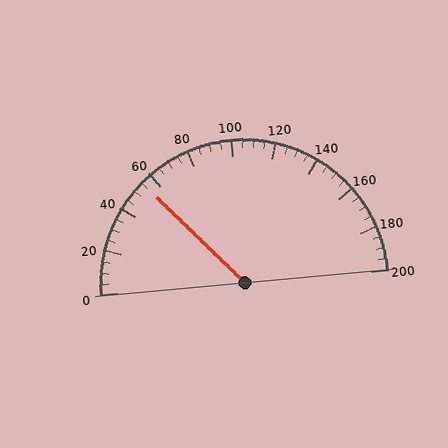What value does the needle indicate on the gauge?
The needle indicates approximately 55.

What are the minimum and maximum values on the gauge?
The gauge ranges from 0 to 200.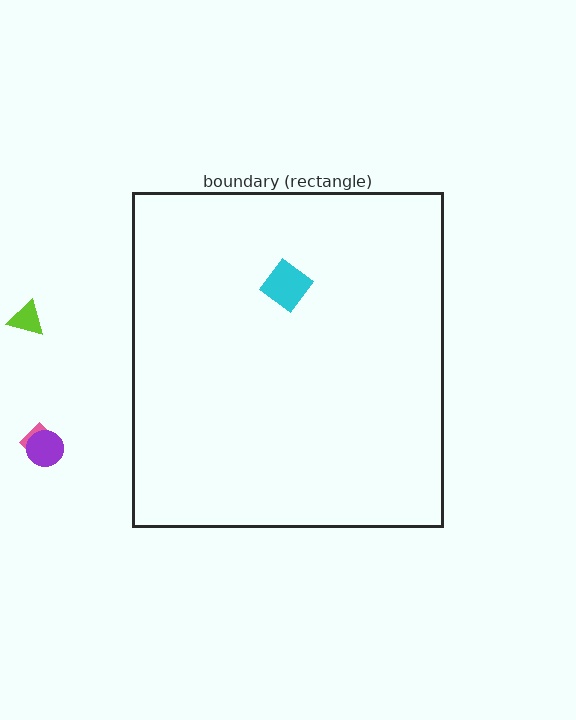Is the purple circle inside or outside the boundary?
Outside.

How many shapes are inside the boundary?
1 inside, 3 outside.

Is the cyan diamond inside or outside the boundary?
Inside.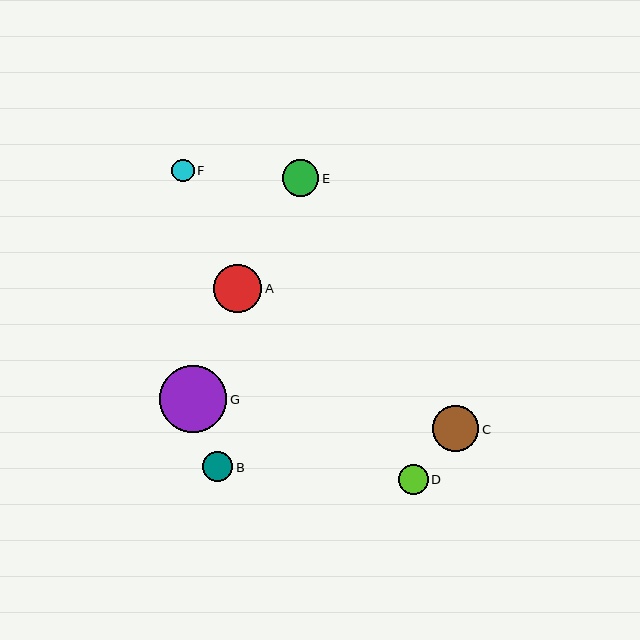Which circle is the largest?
Circle G is the largest with a size of approximately 67 pixels.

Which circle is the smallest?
Circle F is the smallest with a size of approximately 23 pixels.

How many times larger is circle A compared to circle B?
Circle A is approximately 1.6 times the size of circle B.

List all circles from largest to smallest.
From largest to smallest: G, A, C, E, B, D, F.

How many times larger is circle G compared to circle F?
Circle G is approximately 3.0 times the size of circle F.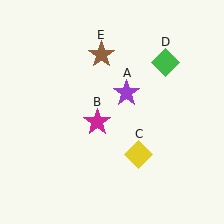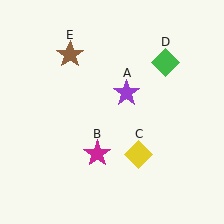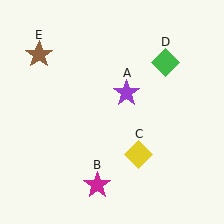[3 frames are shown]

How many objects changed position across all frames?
2 objects changed position: magenta star (object B), brown star (object E).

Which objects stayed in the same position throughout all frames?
Purple star (object A) and yellow diamond (object C) and green diamond (object D) remained stationary.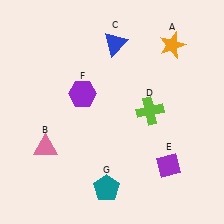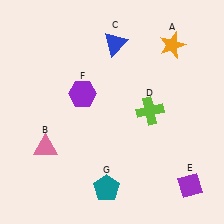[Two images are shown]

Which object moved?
The purple diamond (E) moved right.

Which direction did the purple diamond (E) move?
The purple diamond (E) moved right.